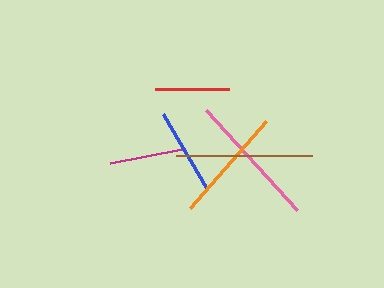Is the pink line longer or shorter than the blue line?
The pink line is longer than the blue line.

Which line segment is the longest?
The brown line is the longest at approximately 135 pixels.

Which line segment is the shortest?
The magenta line is the shortest at approximately 73 pixels.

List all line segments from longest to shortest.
From longest to shortest: brown, pink, orange, blue, red, magenta.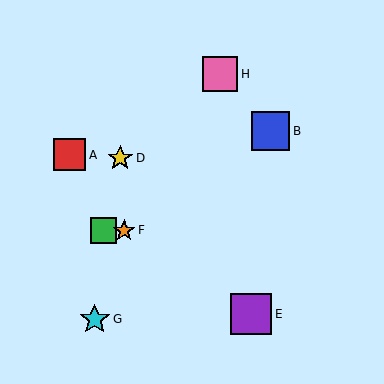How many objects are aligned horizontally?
2 objects (C, F) are aligned horizontally.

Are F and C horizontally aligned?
Yes, both are at y≈231.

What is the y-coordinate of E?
Object E is at y≈314.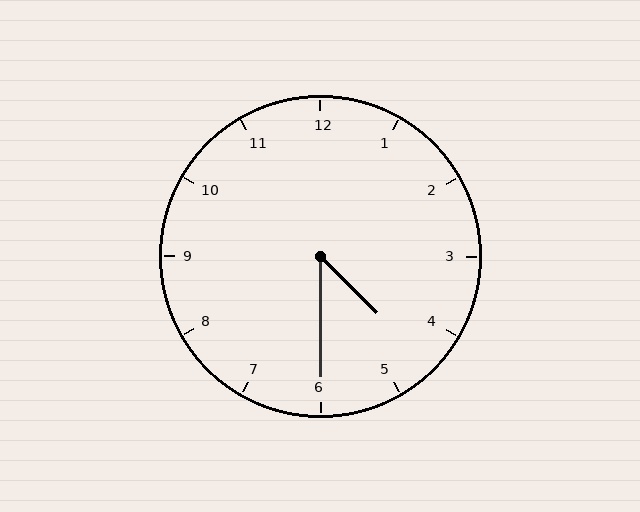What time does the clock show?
4:30.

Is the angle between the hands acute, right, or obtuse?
It is acute.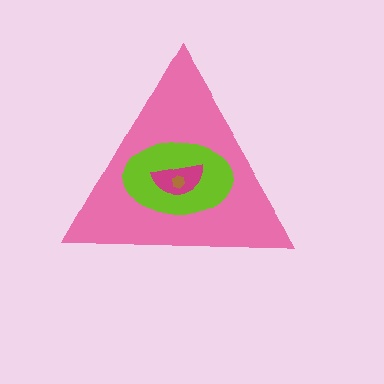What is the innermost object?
The brown hexagon.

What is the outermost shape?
The pink triangle.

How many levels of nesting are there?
4.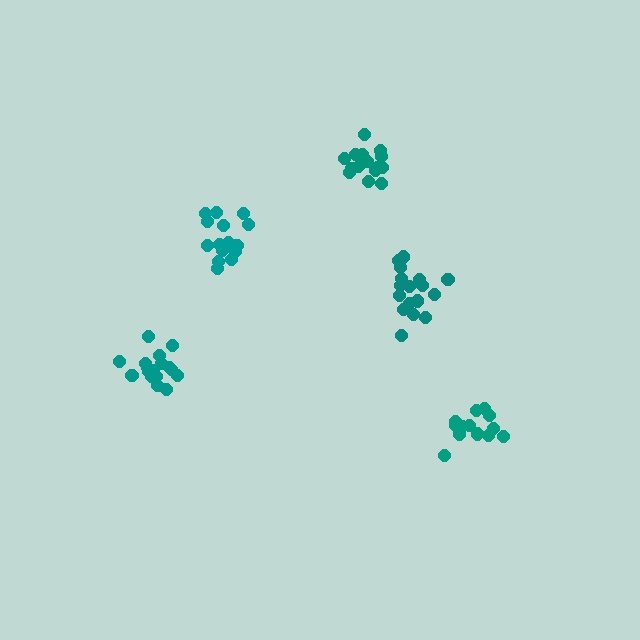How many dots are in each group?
Group 1: 16 dots, Group 2: 13 dots, Group 3: 17 dots, Group 4: 15 dots, Group 5: 17 dots (78 total).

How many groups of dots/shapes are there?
There are 5 groups.